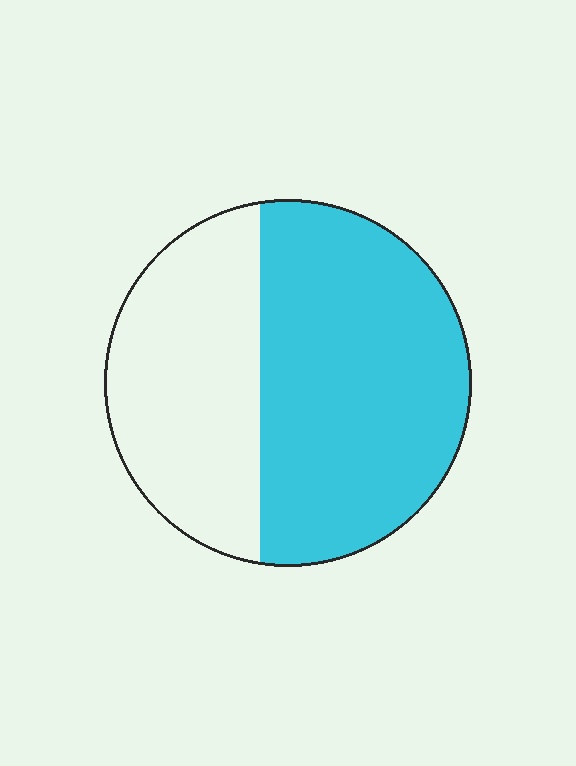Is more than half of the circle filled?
Yes.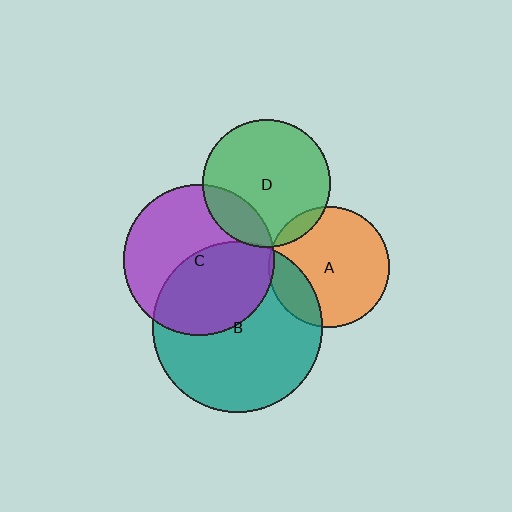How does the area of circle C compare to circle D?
Approximately 1.4 times.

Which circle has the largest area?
Circle B (teal).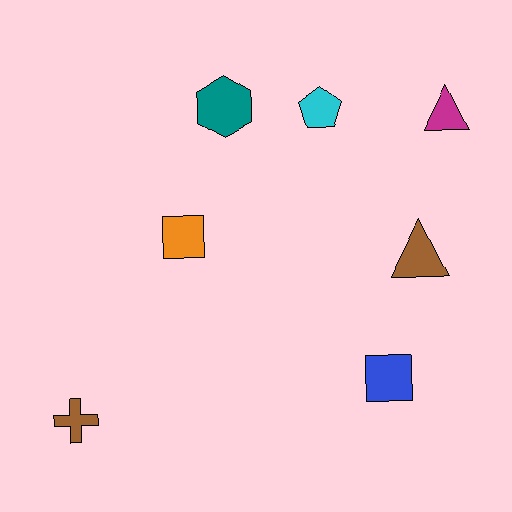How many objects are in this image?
There are 7 objects.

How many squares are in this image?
There are 2 squares.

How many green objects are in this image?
There are no green objects.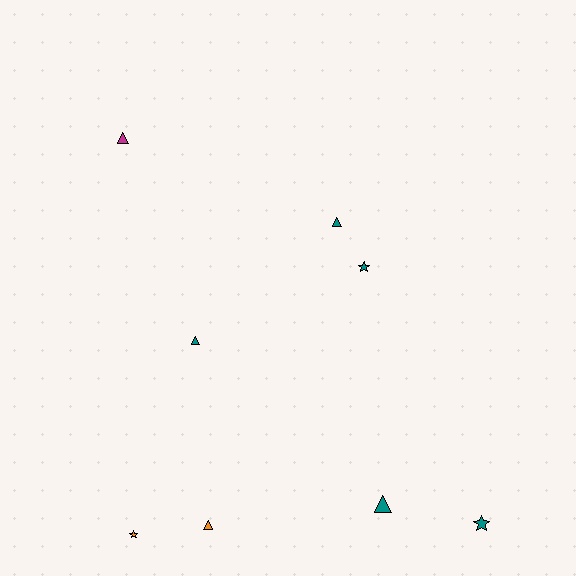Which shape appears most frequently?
Triangle, with 5 objects.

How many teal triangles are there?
There are 3 teal triangles.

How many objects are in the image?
There are 8 objects.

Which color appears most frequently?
Teal, with 5 objects.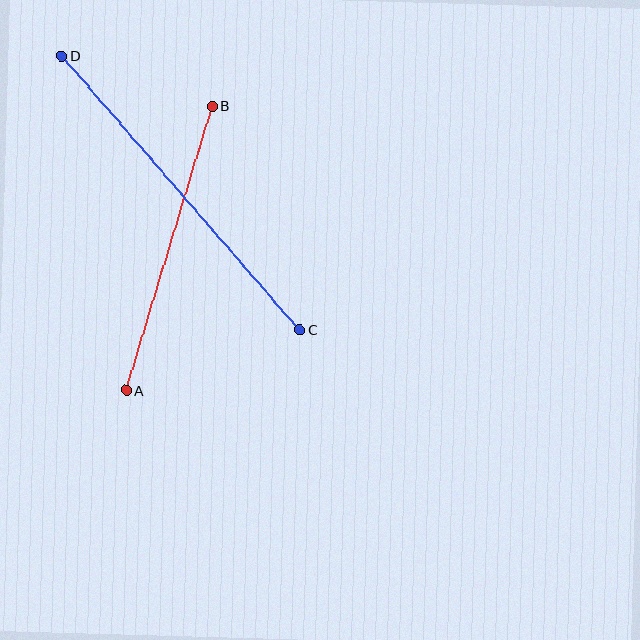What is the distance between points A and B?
The distance is approximately 297 pixels.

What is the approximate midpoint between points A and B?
The midpoint is at approximately (169, 248) pixels.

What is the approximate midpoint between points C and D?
The midpoint is at approximately (181, 193) pixels.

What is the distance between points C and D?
The distance is approximately 362 pixels.